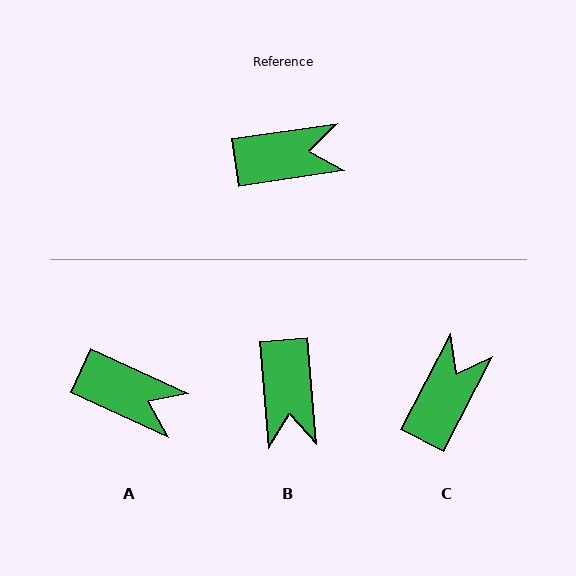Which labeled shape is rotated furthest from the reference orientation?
B, about 93 degrees away.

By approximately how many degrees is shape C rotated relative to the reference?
Approximately 54 degrees counter-clockwise.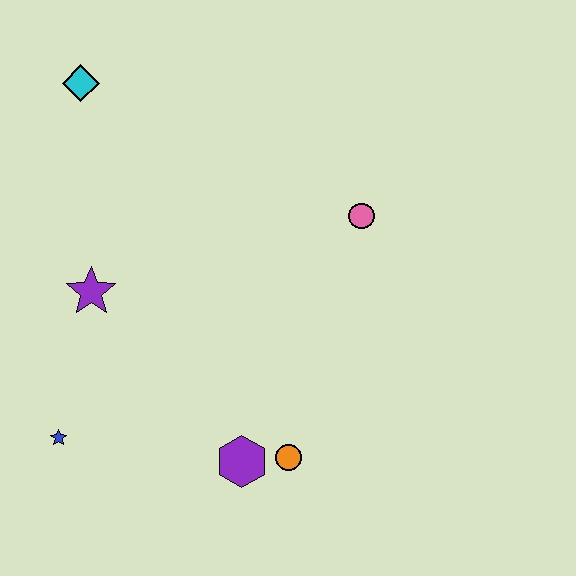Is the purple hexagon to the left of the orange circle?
Yes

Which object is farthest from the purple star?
The pink circle is farthest from the purple star.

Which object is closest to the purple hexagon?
The orange circle is closest to the purple hexagon.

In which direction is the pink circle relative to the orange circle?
The pink circle is above the orange circle.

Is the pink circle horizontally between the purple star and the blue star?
No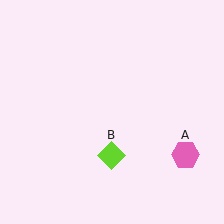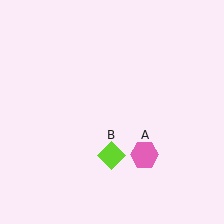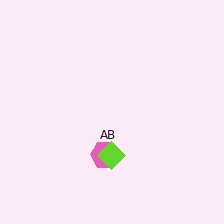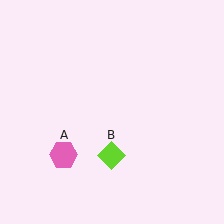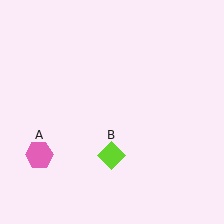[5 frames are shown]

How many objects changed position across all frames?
1 object changed position: pink hexagon (object A).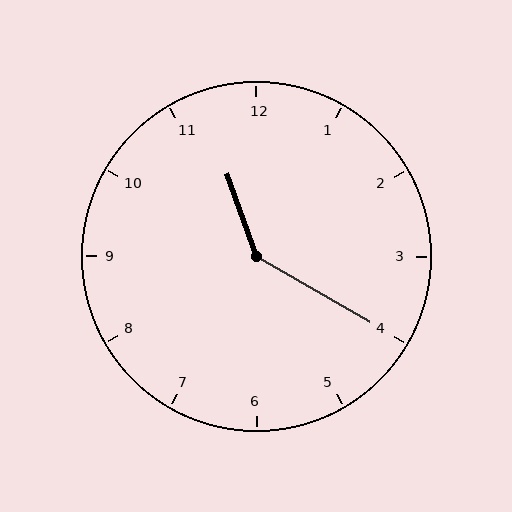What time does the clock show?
11:20.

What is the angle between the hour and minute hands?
Approximately 140 degrees.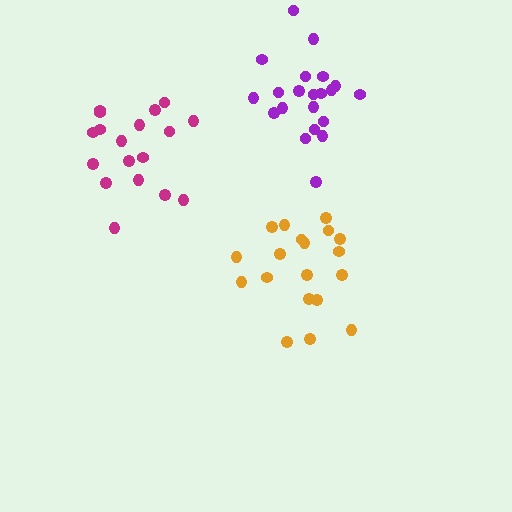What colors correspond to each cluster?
The clusters are colored: purple, magenta, orange.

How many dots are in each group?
Group 1: 21 dots, Group 2: 18 dots, Group 3: 19 dots (58 total).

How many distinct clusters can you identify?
There are 3 distinct clusters.